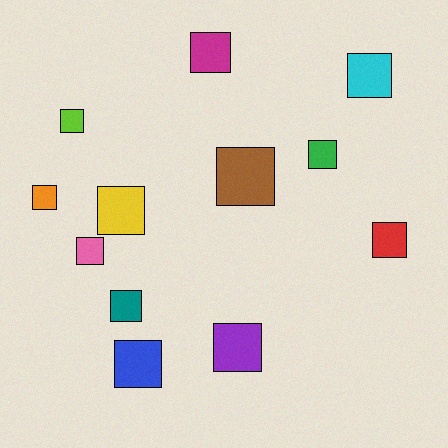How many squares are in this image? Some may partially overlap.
There are 12 squares.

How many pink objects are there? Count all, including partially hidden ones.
There is 1 pink object.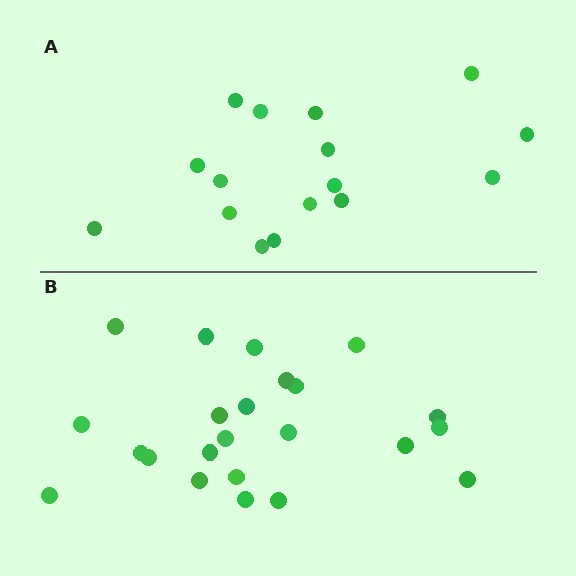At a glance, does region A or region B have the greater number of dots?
Region B (the bottom region) has more dots.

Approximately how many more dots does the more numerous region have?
Region B has roughly 8 or so more dots than region A.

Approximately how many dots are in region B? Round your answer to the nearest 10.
About 20 dots. (The exact count is 23, which rounds to 20.)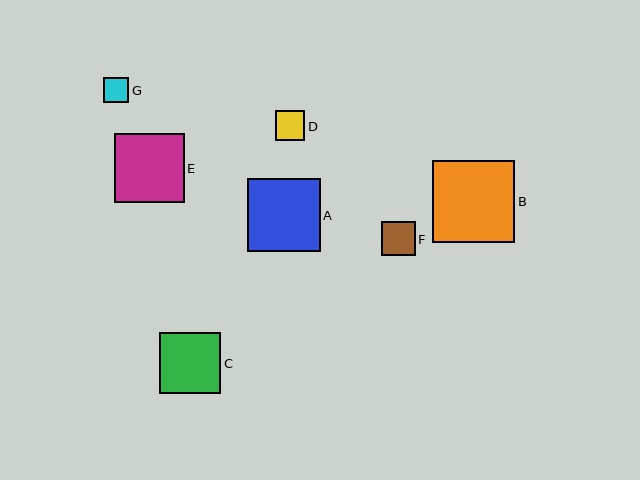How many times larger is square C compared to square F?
Square C is approximately 1.8 times the size of square F.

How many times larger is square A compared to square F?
Square A is approximately 2.2 times the size of square F.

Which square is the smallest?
Square G is the smallest with a size of approximately 25 pixels.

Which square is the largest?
Square B is the largest with a size of approximately 82 pixels.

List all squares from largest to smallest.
From largest to smallest: B, A, E, C, F, D, G.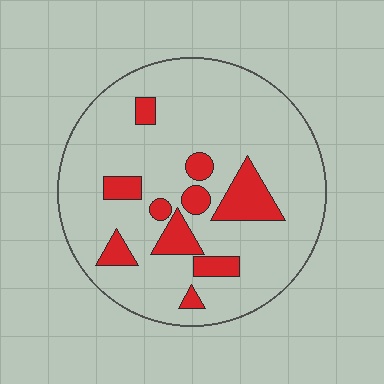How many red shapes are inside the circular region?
10.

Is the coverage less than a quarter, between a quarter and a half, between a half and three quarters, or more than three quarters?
Less than a quarter.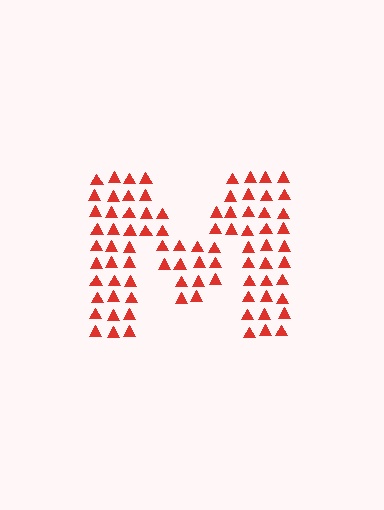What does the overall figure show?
The overall figure shows the letter M.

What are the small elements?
The small elements are triangles.